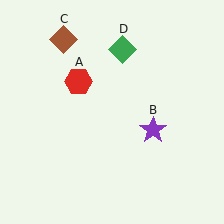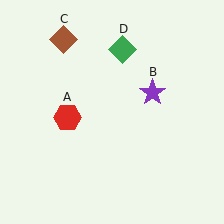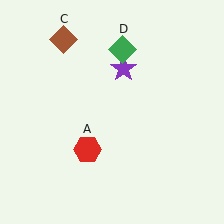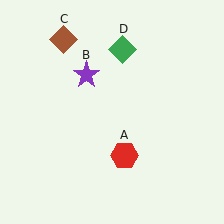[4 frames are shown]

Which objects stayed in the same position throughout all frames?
Brown diamond (object C) and green diamond (object D) remained stationary.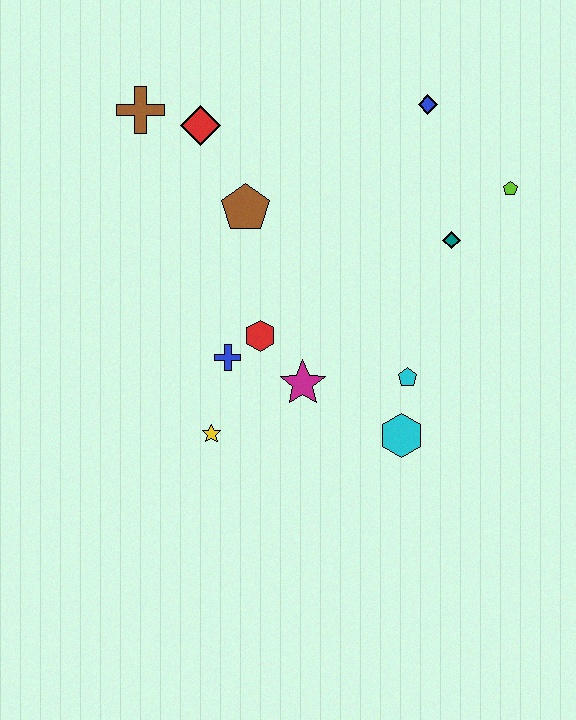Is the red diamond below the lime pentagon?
No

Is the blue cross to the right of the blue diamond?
No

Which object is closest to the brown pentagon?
The red diamond is closest to the brown pentagon.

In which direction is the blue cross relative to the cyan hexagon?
The blue cross is to the left of the cyan hexagon.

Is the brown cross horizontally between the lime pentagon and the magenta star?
No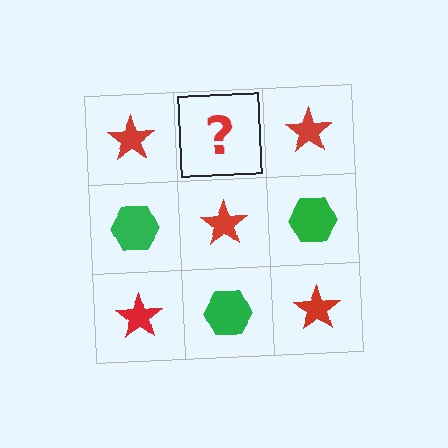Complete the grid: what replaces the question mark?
The question mark should be replaced with a green hexagon.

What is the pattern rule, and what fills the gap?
The rule is that it alternates red star and green hexagon in a checkerboard pattern. The gap should be filled with a green hexagon.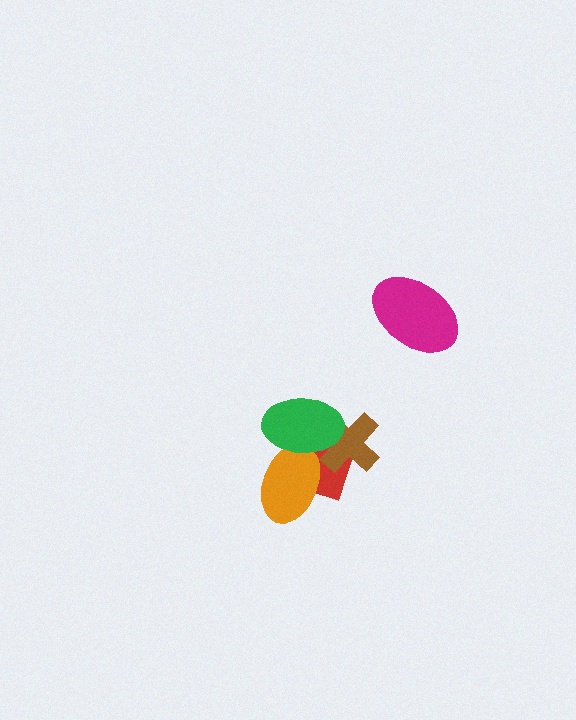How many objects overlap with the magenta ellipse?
0 objects overlap with the magenta ellipse.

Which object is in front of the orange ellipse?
The green ellipse is in front of the orange ellipse.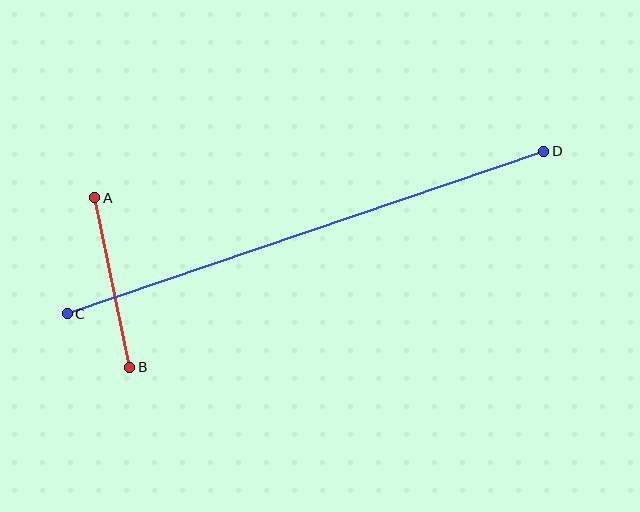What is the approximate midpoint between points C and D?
The midpoint is at approximately (306, 233) pixels.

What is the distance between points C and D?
The distance is approximately 503 pixels.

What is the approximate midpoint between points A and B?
The midpoint is at approximately (112, 283) pixels.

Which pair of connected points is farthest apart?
Points C and D are farthest apart.